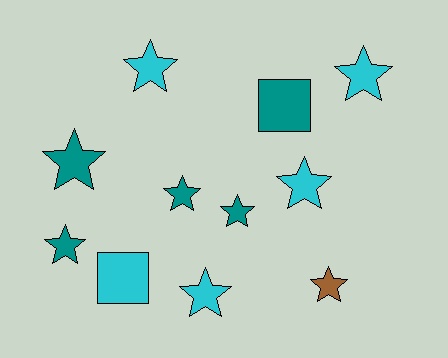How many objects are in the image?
There are 11 objects.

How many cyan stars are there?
There are 4 cyan stars.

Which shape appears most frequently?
Star, with 9 objects.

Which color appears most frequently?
Cyan, with 5 objects.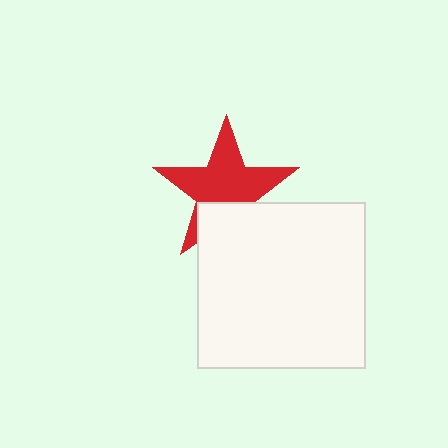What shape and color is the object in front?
The object in front is a white rectangle.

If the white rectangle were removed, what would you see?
You would see the complete red star.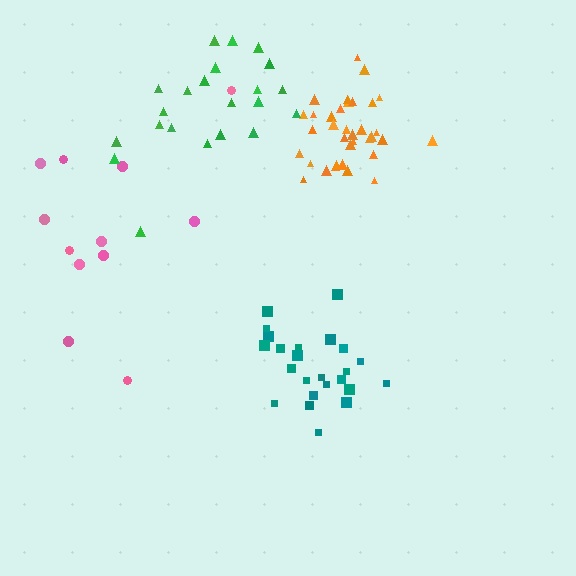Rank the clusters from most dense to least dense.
orange, teal, green, pink.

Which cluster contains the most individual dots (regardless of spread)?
Orange (35).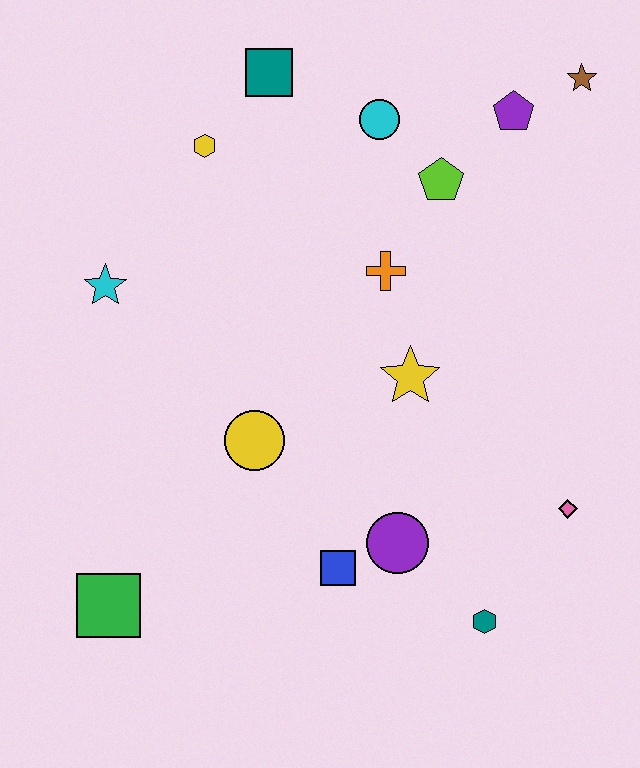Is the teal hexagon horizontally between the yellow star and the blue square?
No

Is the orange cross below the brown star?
Yes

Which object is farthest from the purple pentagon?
The green square is farthest from the purple pentagon.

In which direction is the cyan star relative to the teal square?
The cyan star is below the teal square.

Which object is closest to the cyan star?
The yellow hexagon is closest to the cyan star.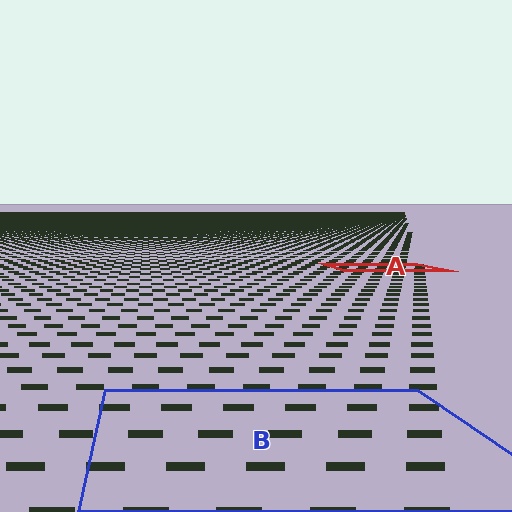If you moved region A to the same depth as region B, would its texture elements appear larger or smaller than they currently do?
They would appear larger. At a closer depth, the same texture elements are projected at a bigger on-screen size.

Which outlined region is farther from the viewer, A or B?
Region A is farther from the viewer — the texture elements inside it appear smaller and more densely packed.